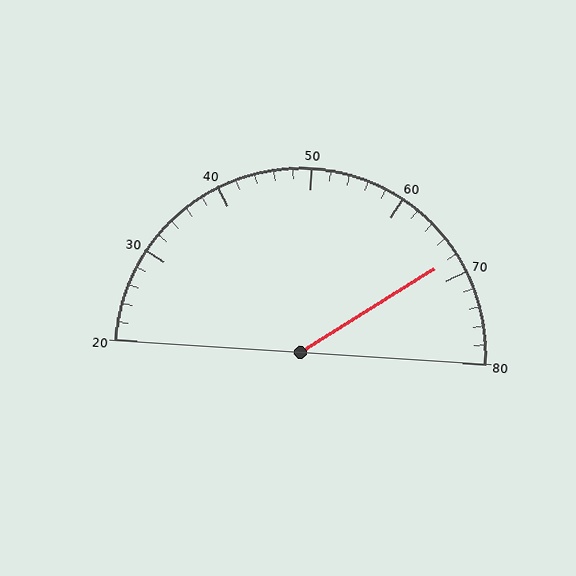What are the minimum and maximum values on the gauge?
The gauge ranges from 20 to 80.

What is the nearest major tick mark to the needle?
The nearest major tick mark is 70.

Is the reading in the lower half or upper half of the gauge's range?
The reading is in the upper half of the range (20 to 80).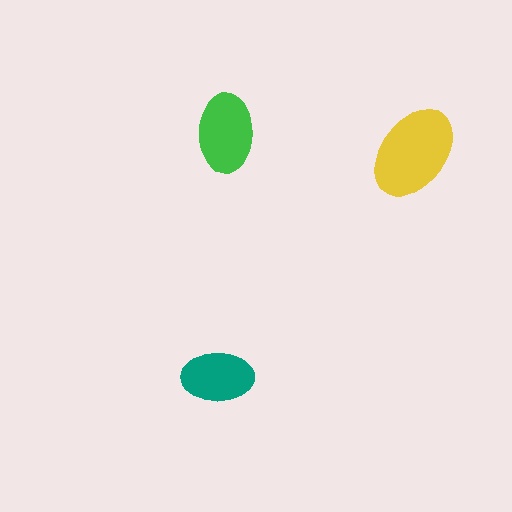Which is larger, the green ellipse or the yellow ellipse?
The yellow one.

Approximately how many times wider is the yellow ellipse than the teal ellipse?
About 1.5 times wider.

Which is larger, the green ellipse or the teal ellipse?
The green one.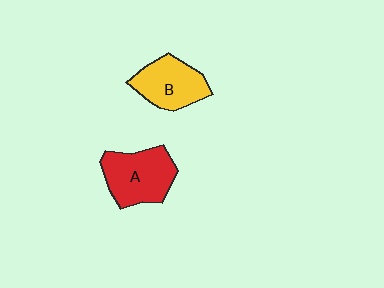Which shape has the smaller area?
Shape B (yellow).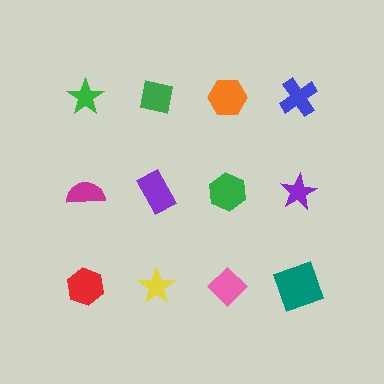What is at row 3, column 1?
A red hexagon.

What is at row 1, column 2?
A green square.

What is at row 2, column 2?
A purple rectangle.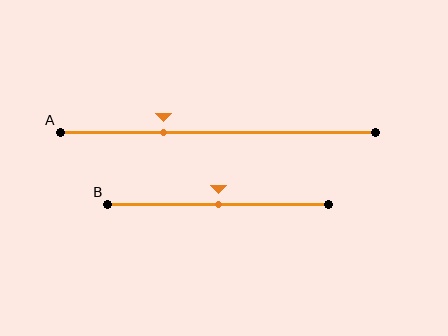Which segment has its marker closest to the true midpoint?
Segment B has its marker closest to the true midpoint.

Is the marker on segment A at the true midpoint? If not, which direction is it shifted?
No, the marker on segment A is shifted to the left by about 17% of the segment length.